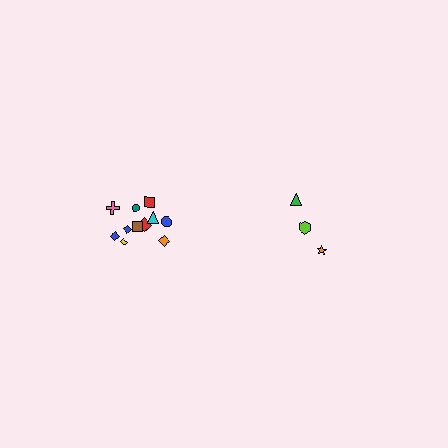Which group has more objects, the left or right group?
The left group.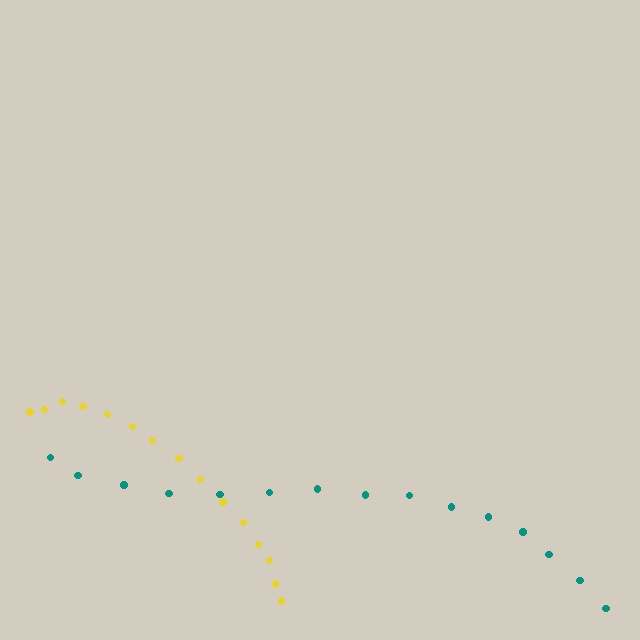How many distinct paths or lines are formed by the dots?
There are 2 distinct paths.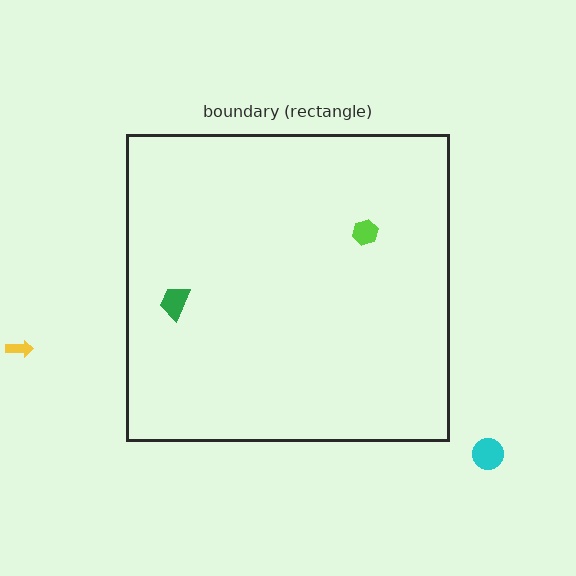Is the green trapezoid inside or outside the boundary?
Inside.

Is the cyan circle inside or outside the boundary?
Outside.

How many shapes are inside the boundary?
2 inside, 2 outside.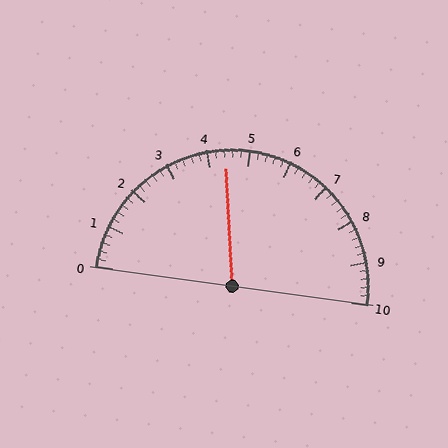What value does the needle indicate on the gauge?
The needle indicates approximately 4.4.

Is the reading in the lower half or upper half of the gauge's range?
The reading is in the lower half of the range (0 to 10).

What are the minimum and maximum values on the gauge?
The gauge ranges from 0 to 10.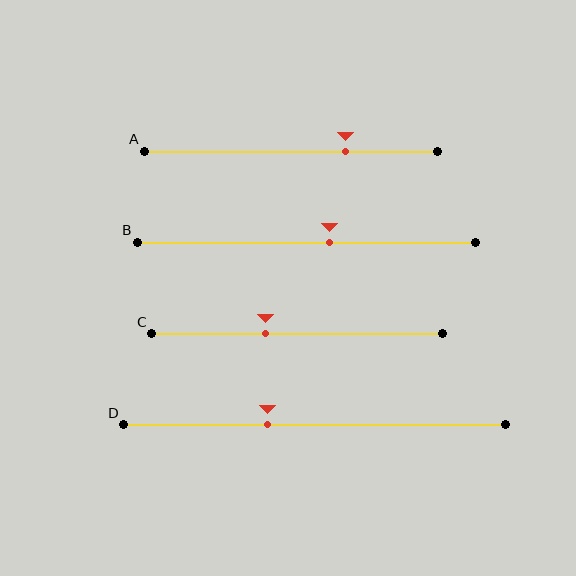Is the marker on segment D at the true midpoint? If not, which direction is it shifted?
No, the marker on segment D is shifted to the left by about 12% of the segment length.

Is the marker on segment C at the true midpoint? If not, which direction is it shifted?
No, the marker on segment C is shifted to the left by about 11% of the segment length.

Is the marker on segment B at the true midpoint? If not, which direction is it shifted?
No, the marker on segment B is shifted to the right by about 7% of the segment length.